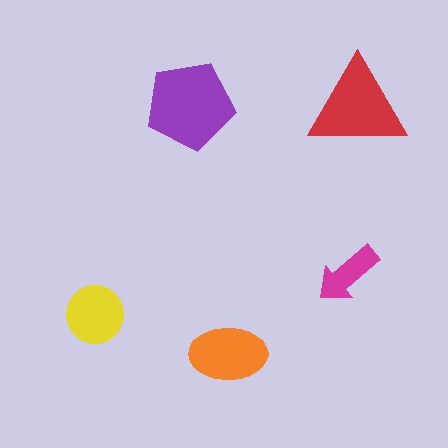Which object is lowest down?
The orange ellipse is bottommost.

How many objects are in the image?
There are 5 objects in the image.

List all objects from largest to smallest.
The purple pentagon, the red triangle, the orange ellipse, the yellow circle, the magenta arrow.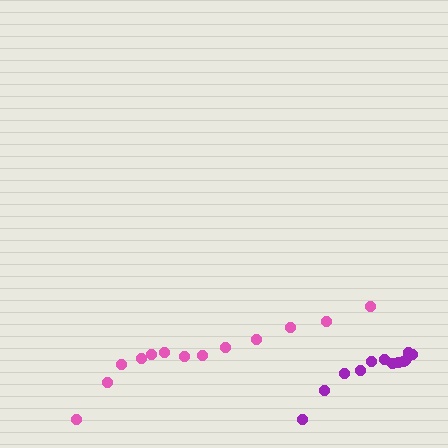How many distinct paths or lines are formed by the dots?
There are 2 distinct paths.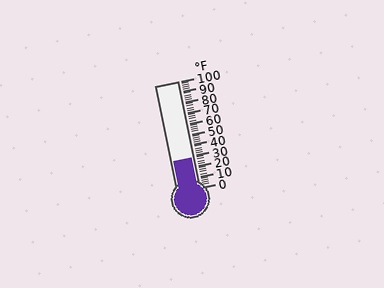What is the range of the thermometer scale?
The thermometer scale ranges from 0°F to 100°F.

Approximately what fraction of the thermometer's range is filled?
The thermometer is filled to approximately 30% of its range.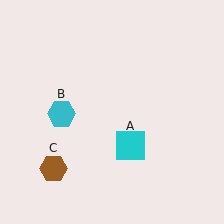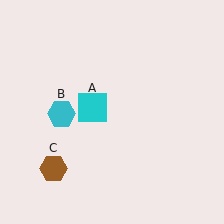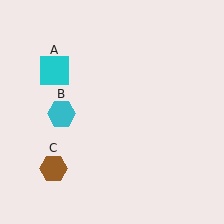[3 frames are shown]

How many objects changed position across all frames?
1 object changed position: cyan square (object A).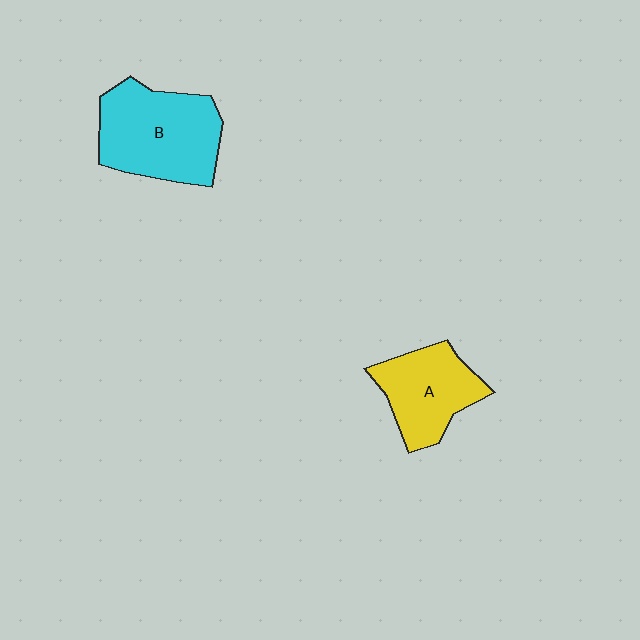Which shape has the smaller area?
Shape A (yellow).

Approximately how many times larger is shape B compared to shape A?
Approximately 1.4 times.